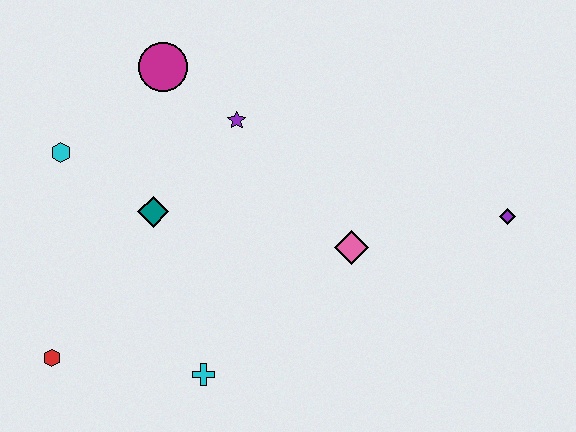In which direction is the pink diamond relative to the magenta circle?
The pink diamond is to the right of the magenta circle.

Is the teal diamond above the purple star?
No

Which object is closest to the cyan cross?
The red hexagon is closest to the cyan cross.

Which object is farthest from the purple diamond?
The red hexagon is farthest from the purple diamond.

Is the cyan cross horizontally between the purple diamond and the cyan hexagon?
Yes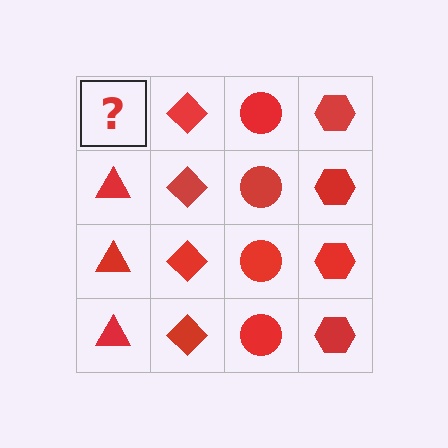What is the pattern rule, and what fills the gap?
The rule is that each column has a consistent shape. The gap should be filled with a red triangle.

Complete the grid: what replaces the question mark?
The question mark should be replaced with a red triangle.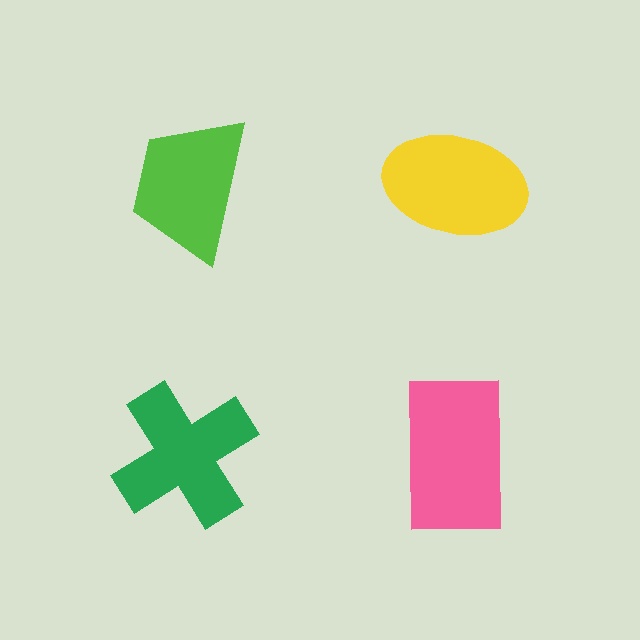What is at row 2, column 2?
A pink rectangle.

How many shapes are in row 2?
2 shapes.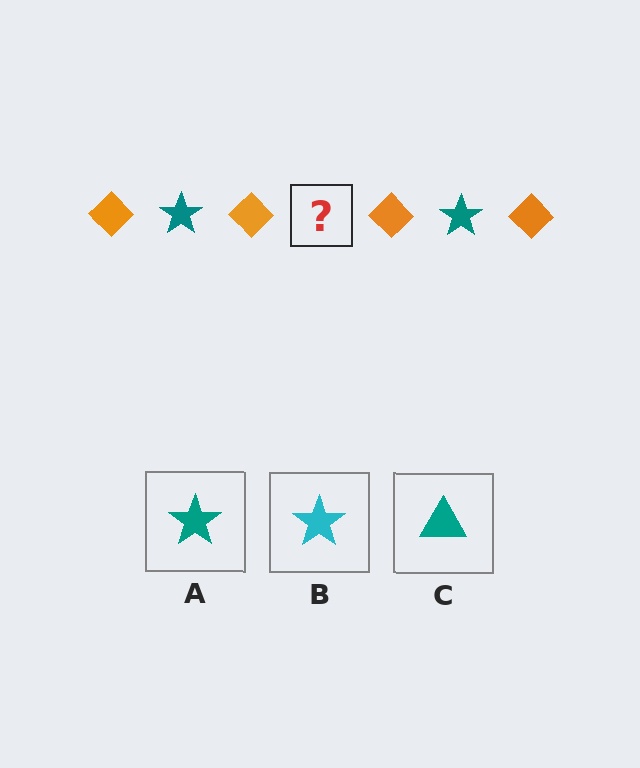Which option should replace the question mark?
Option A.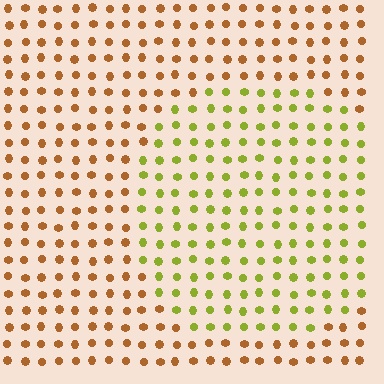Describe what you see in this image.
The image is filled with small brown elements in a uniform arrangement. A circle-shaped region is visible where the elements are tinted to a slightly different hue, forming a subtle color boundary.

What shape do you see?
I see a circle.